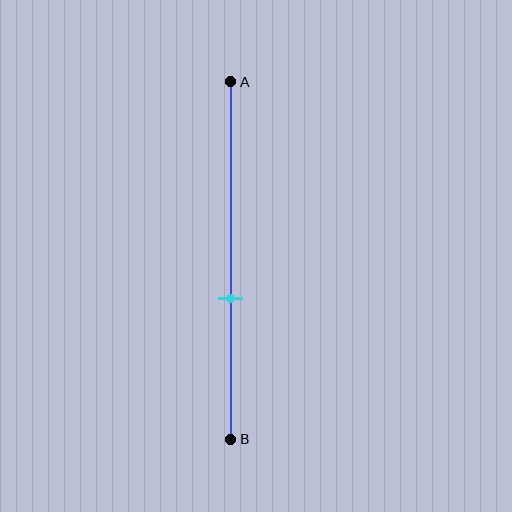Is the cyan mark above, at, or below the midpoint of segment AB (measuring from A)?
The cyan mark is below the midpoint of segment AB.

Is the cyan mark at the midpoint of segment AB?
No, the mark is at about 60% from A, not at the 50% midpoint.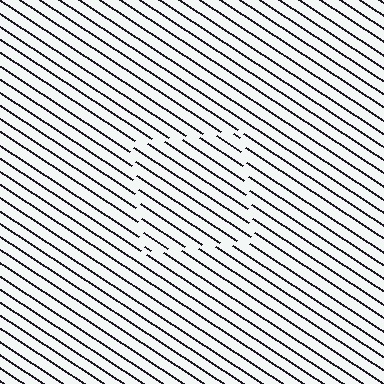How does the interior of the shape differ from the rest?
The interior of the shape contains the same grating, shifted by half a period — the contour is defined by the phase discontinuity where line-ends from the inner and outer gratings abut.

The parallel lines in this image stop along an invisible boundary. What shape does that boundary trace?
An illusory square. The interior of the shape contains the same grating, shifted by half a period — the contour is defined by the phase discontinuity where line-ends from the inner and outer gratings abut.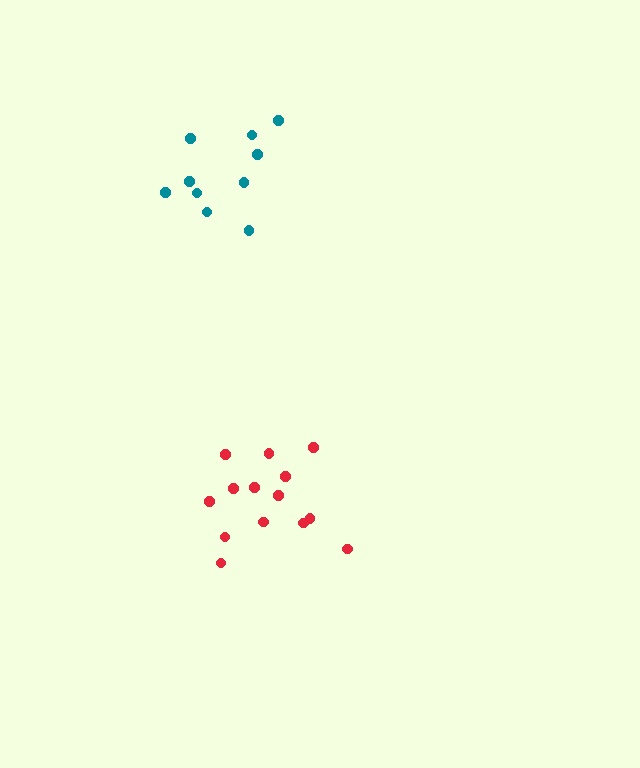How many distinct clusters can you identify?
There are 2 distinct clusters.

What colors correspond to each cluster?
The clusters are colored: teal, red.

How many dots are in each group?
Group 1: 10 dots, Group 2: 14 dots (24 total).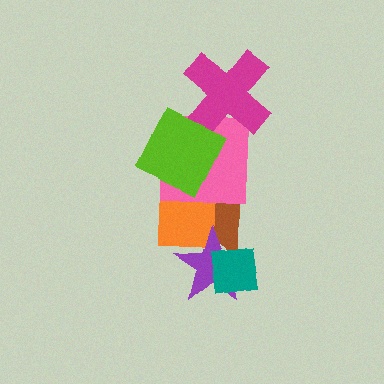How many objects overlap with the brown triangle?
5 objects overlap with the brown triangle.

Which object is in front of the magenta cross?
The lime diamond is in front of the magenta cross.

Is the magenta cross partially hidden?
Yes, it is partially covered by another shape.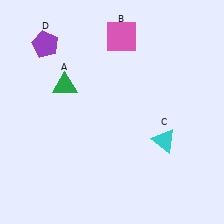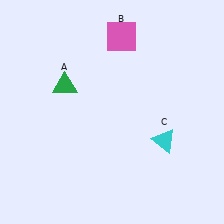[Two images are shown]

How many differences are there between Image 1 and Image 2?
There is 1 difference between the two images.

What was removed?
The purple pentagon (D) was removed in Image 2.